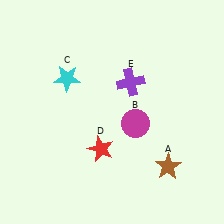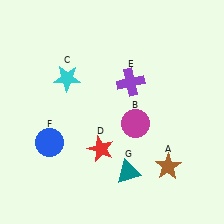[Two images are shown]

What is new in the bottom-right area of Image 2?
A teal triangle (G) was added in the bottom-right area of Image 2.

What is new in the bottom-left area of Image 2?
A blue circle (F) was added in the bottom-left area of Image 2.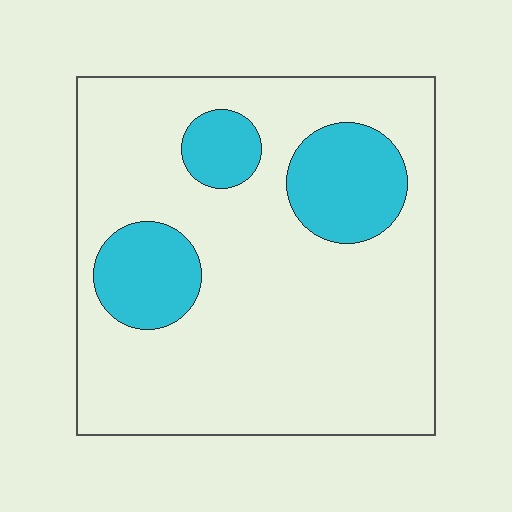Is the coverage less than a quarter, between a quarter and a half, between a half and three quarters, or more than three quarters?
Less than a quarter.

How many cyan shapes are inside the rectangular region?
3.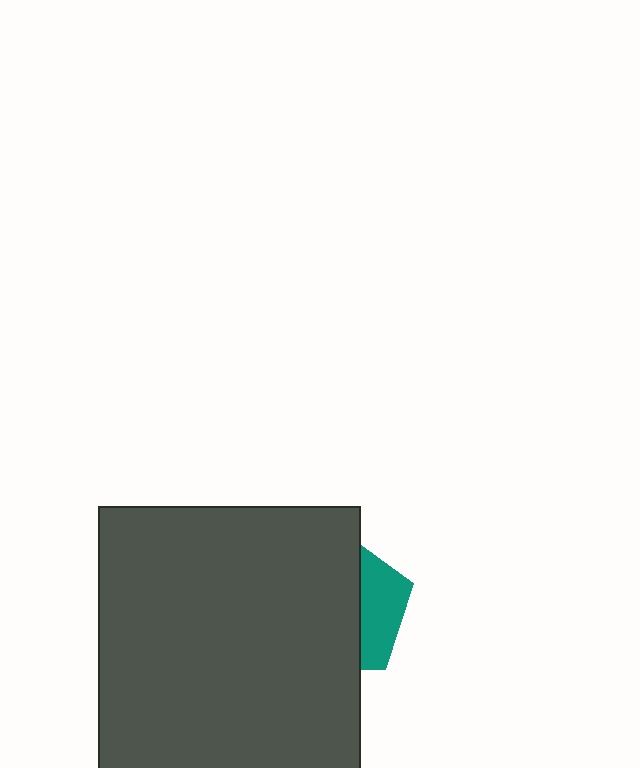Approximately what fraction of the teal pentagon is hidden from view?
Roughly 70% of the teal pentagon is hidden behind the dark gray rectangle.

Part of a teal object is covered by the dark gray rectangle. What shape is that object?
It is a pentagon.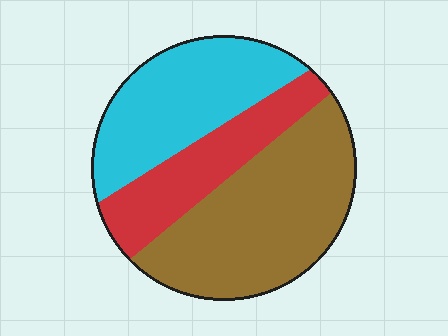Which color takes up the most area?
Brown, at roughly 45%.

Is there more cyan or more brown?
Brown.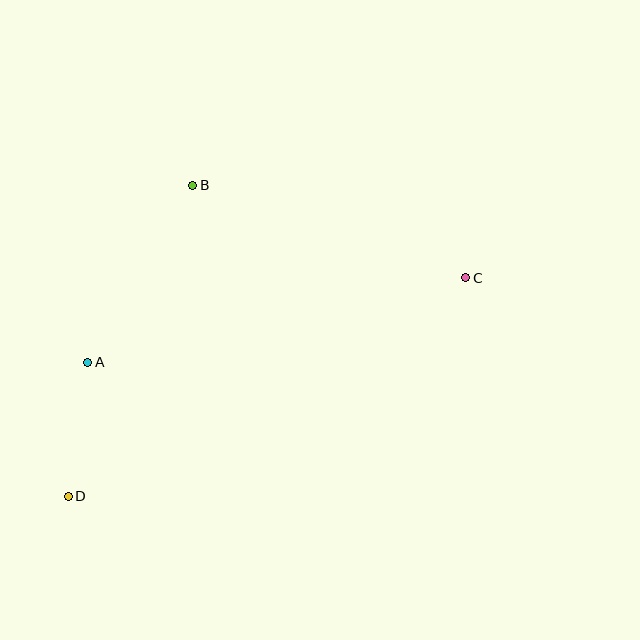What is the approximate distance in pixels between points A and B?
The distance between A and B is approximately 206 pixels.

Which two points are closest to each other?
Points A and D are closest to each other.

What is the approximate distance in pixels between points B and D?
The distance between B and D is approximately 335 pixels.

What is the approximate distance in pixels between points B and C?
The distance between B and C is approximately 288 pixels.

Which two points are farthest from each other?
Points C and D are farthest from each other.